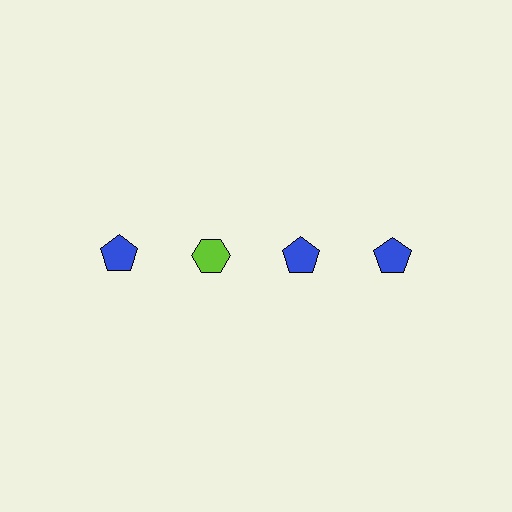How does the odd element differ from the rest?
It differs in both color (lime instead of blue) and shape (hexagon instead of pentagon).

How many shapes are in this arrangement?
There are 4 shapes arranged in a grid pattern.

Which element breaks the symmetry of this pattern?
The lime hexagon in the top row, second from left column breaks the symmetry. All other shapes are blue pentagons.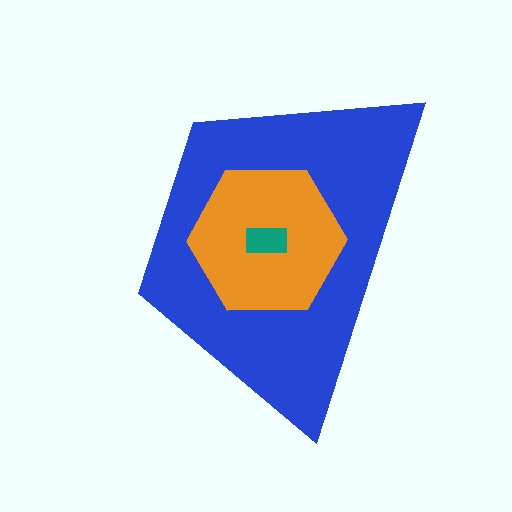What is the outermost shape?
The blue trapezoid.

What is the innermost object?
The teal rectangle.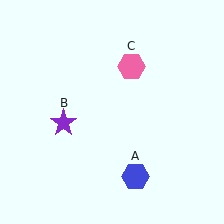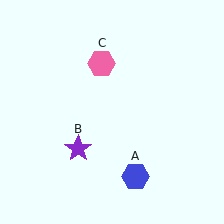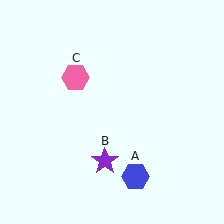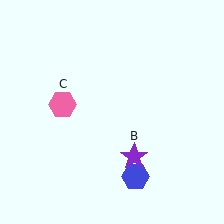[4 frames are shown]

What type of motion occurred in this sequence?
The purple star (object B), pink hexagon (object C) rotated counterclockwise around the center of the scene.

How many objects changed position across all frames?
2 objects changed position: purple star (object B), pink hexagon (object C).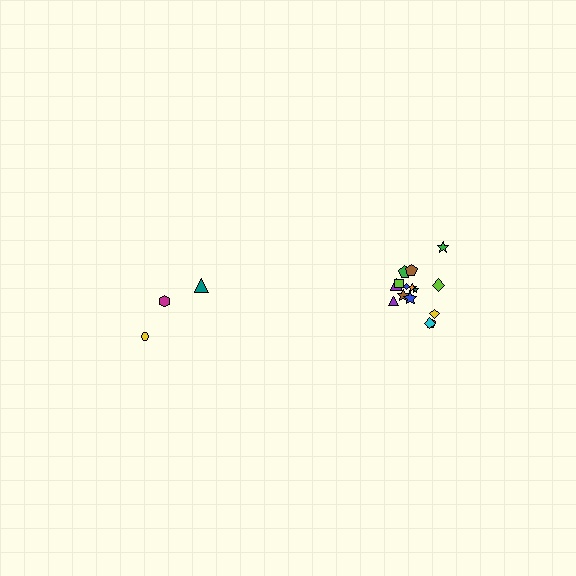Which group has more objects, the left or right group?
The right group.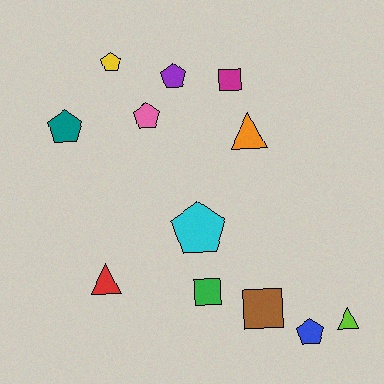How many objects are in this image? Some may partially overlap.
There are 12 objects.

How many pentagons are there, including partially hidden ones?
There are 6 pentagons.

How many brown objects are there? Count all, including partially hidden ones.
There is 1 brown object.